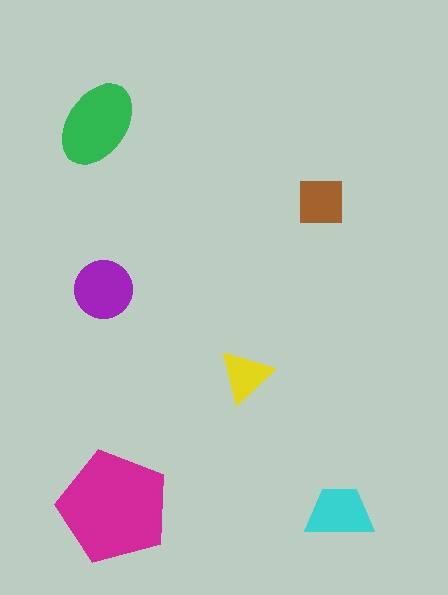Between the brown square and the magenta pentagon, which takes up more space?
The magenta pentagon.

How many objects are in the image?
There are 6 objects in the image.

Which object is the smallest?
The yellow triangle.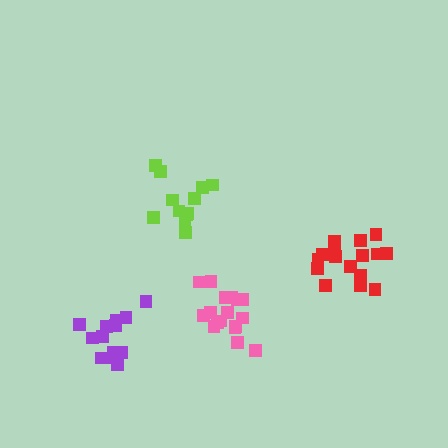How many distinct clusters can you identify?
There are 4 distinct clusters.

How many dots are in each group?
Group 1: 13 dots, Group 2: 16 dots, Group 3: 17 dots, Group 4: 12 dots (58 total).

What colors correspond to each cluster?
The clusters are colored: purple, red, pink, lime.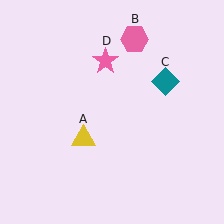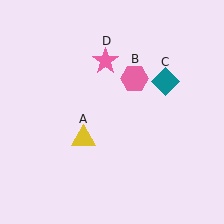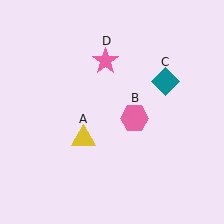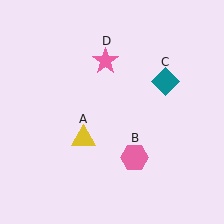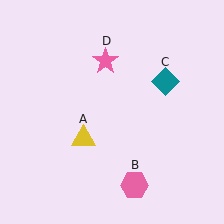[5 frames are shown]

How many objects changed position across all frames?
1 object changed position: pink hexagon (object B).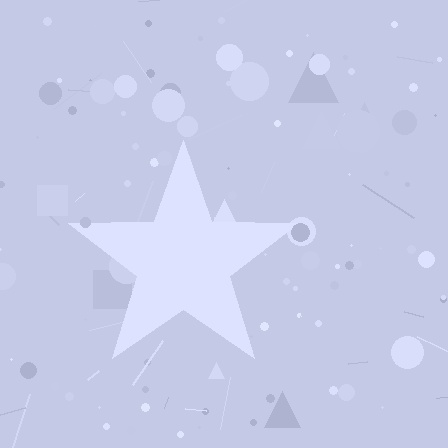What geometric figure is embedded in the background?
A star is embedded in the background.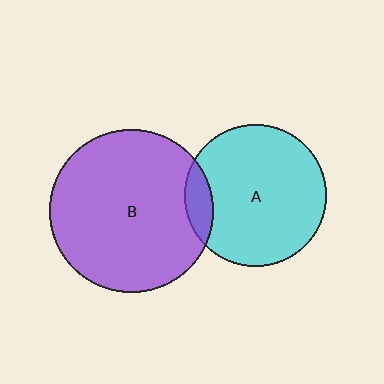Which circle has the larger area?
Circle B (purple).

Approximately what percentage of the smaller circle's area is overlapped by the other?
Approximately 10%.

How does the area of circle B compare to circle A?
Approximately 1.3 times.